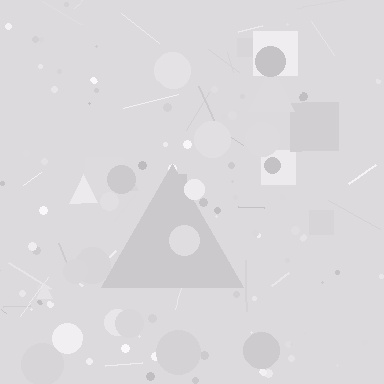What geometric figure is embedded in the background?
A triangle is embedded in the background.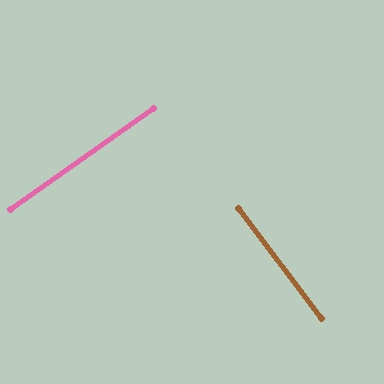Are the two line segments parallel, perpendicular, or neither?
Perpendicular — they meet at approximately 88°.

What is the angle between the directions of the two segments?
Approximately 88 degrees.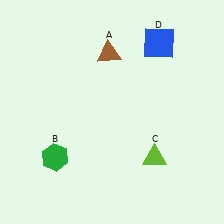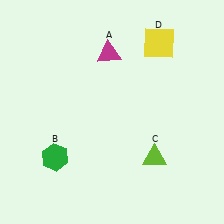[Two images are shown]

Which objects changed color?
A changed from brown to magenta. D changed from blue to yellow.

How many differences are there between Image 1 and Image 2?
There are 2 differences between the two images.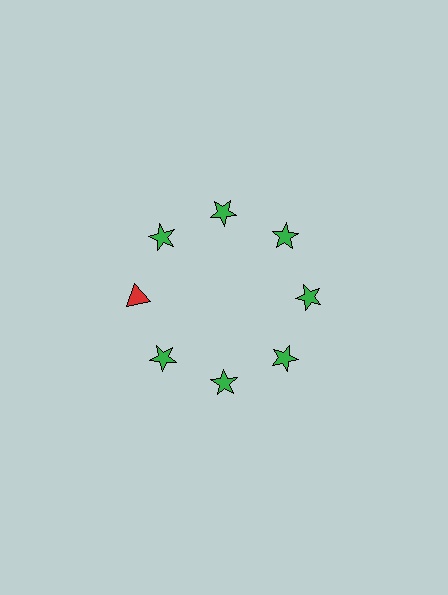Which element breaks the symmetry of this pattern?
The red triangle at roughly the 9 o'clock position breaks the symmetry. All other shapes are green stars.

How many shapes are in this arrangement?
There are 8 shapes arranged in a ring pattern.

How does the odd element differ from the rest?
It differs in both color (red instead of green) and shape (triangle instead of star).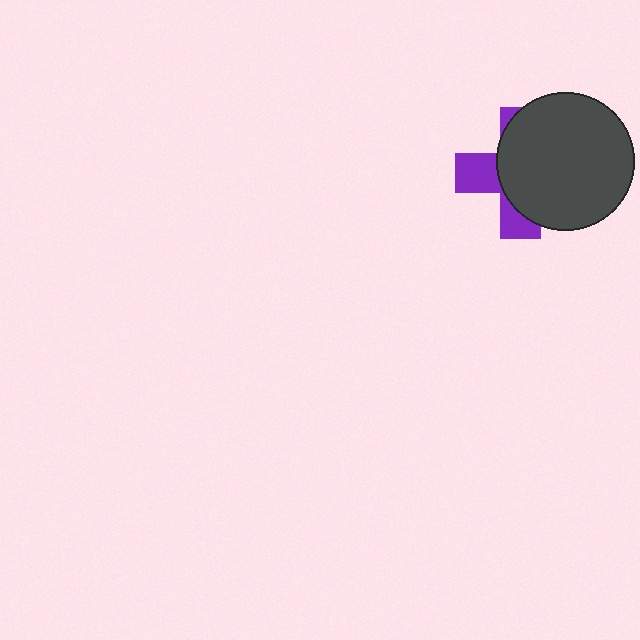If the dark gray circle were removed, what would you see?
You would see the complete purple cross.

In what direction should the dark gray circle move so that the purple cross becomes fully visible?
The dark gray circle should move right. That is the shortest direction to clear the overlap and leave the purple cross fully visible.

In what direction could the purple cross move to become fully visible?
The purple cross could move left. That would shift it out from behind the dark gray circle entirely.